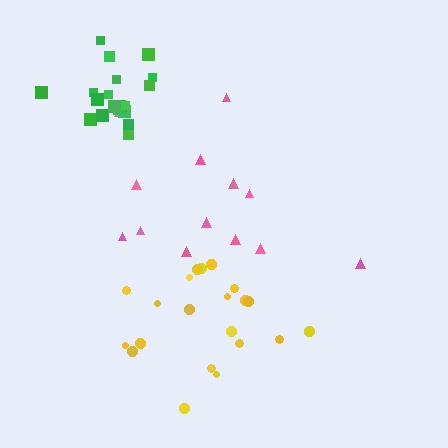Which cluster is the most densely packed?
Green.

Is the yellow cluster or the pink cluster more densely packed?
Yellow.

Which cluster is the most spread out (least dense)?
Pink.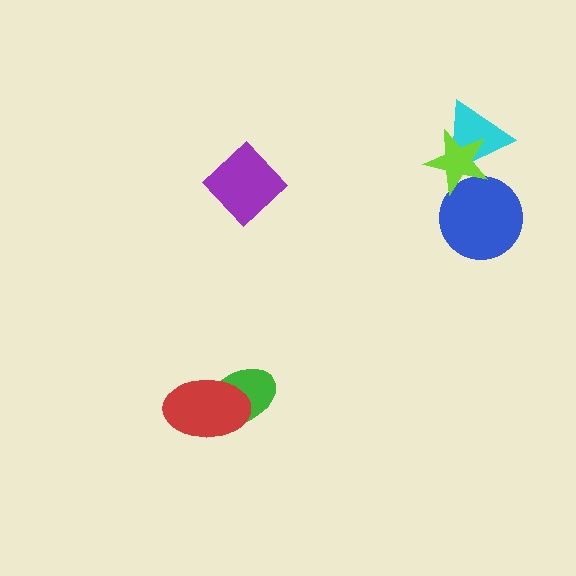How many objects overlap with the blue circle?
1 object overlaps with the blue circle.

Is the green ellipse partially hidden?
Yes, it is partially covered by another shape.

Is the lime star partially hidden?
No, no other shape covers it.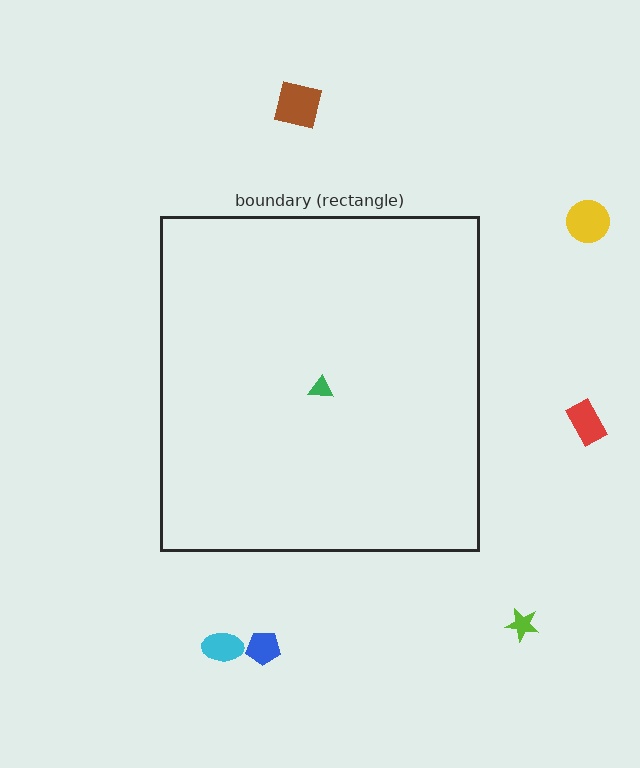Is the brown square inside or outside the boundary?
Outside.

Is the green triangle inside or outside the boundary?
Inside.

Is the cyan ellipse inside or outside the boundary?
Outside.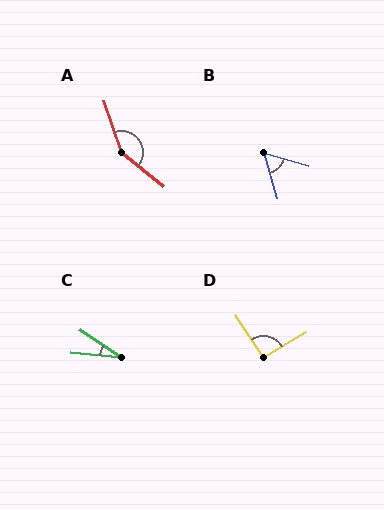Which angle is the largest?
A, at approximately 148 degrees.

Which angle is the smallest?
C, at approximately 29 degrees.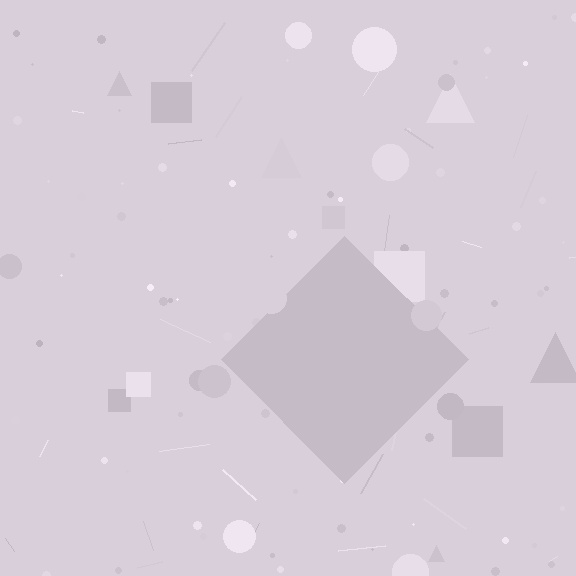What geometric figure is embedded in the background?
A diamond is embedded in the background.